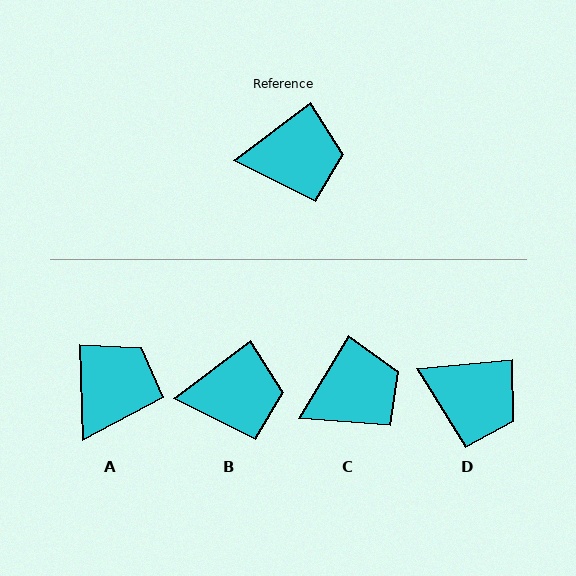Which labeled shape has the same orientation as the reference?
B.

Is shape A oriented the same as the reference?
No, it is off by about 54 degrees.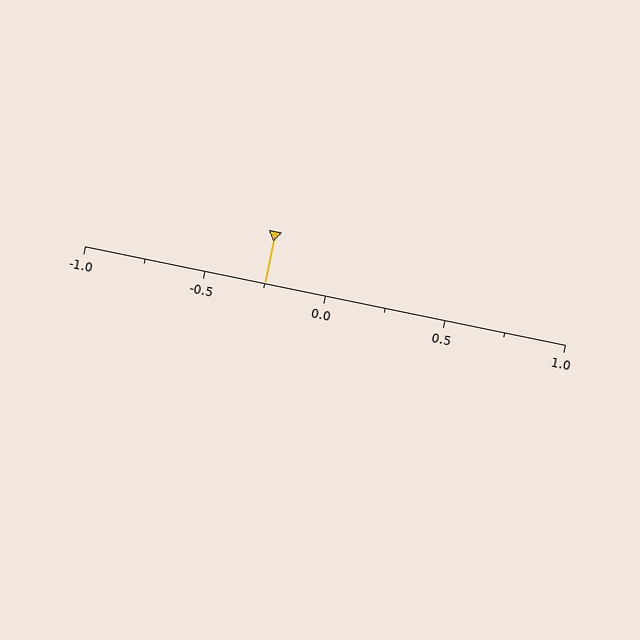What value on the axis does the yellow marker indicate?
The marker indicates approximately -0.25.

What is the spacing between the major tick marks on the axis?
The major ticks are spaced 0.5 apart.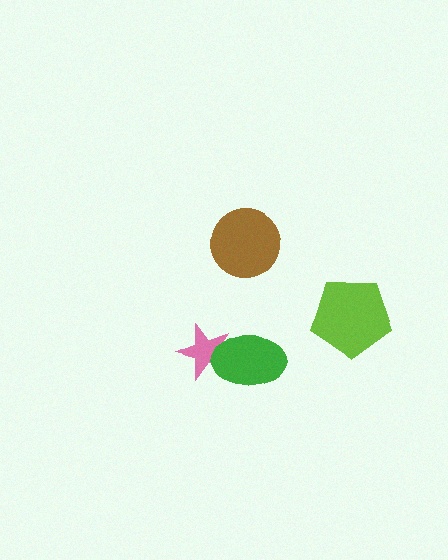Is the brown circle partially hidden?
No, no other shape covers it.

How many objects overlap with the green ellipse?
1 object overlaps with the green ellipse.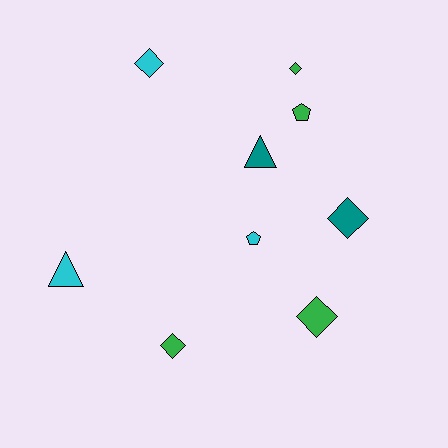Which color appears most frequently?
Green, with 4 objects.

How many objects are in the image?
There are 9 objects.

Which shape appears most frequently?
Diamond, with 5 objects.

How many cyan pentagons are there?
There is 1 cyan pentagon.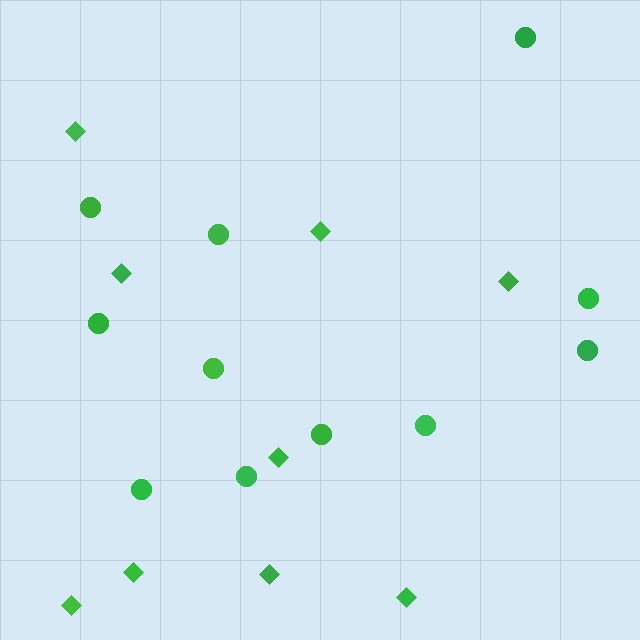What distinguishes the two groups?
There are 2 groups: one group of diamonds (9) and one group of circles (11).